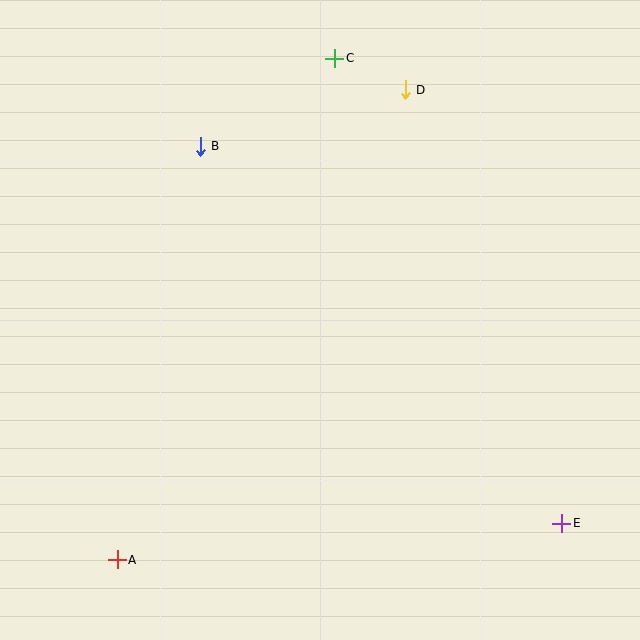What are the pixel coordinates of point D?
Point D is at (405, 90).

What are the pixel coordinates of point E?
Point E is at (562, 523).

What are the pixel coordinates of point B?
Point B is at (200, 146).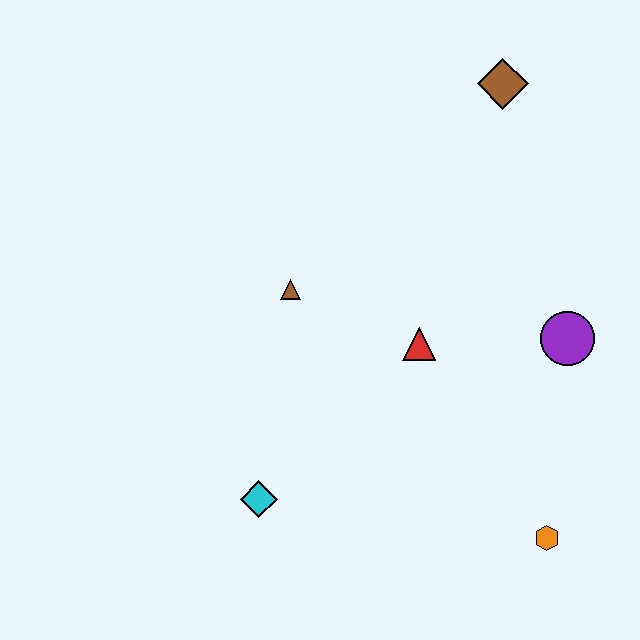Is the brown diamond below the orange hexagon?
No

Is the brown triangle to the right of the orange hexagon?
No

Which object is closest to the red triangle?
The brown triangle is closest to the red triangle.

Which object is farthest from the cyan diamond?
The brown diamond is farthest from the cyan diamond.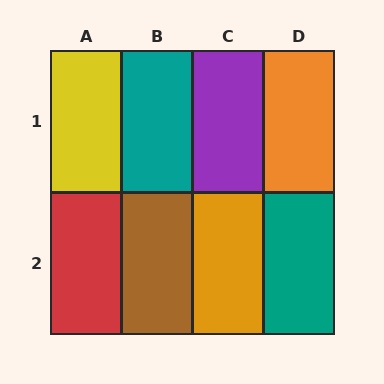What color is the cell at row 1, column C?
Purple.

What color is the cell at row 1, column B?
Teal.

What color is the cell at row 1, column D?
Orange.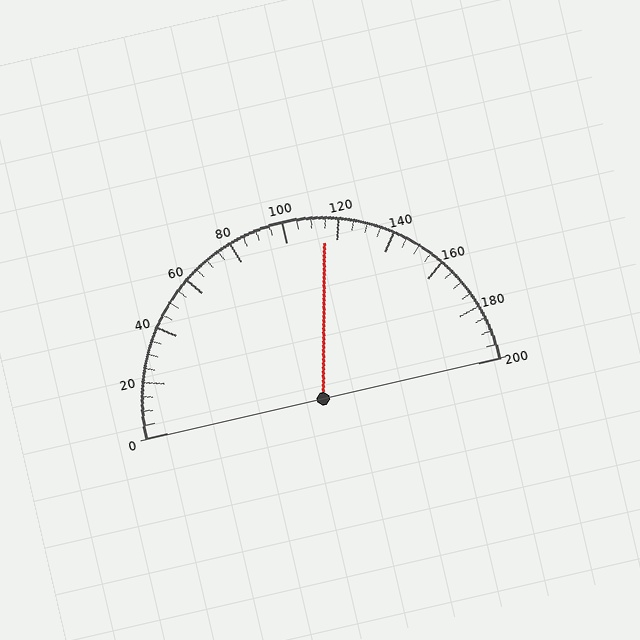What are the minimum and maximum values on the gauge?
The gauge ranges from 0 to 200.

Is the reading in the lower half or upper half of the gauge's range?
The reading is in the upper half of the range (0 to 200).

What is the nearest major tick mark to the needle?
The nearest major tick mark is 120.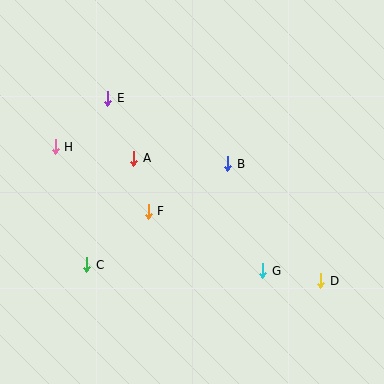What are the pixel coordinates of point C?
Point C is at (87, 265).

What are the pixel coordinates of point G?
Point G is at (263, 271).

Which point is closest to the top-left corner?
Point E is closest to the top-left corner.